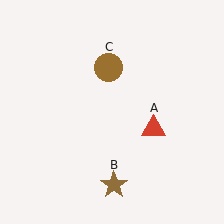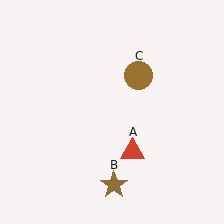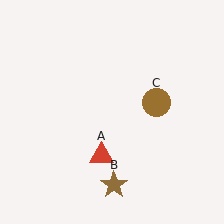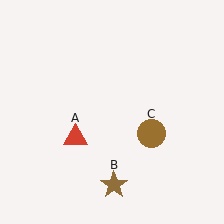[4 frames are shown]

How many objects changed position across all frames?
2 objects changed position: red triangle (object A), brown circle (object C).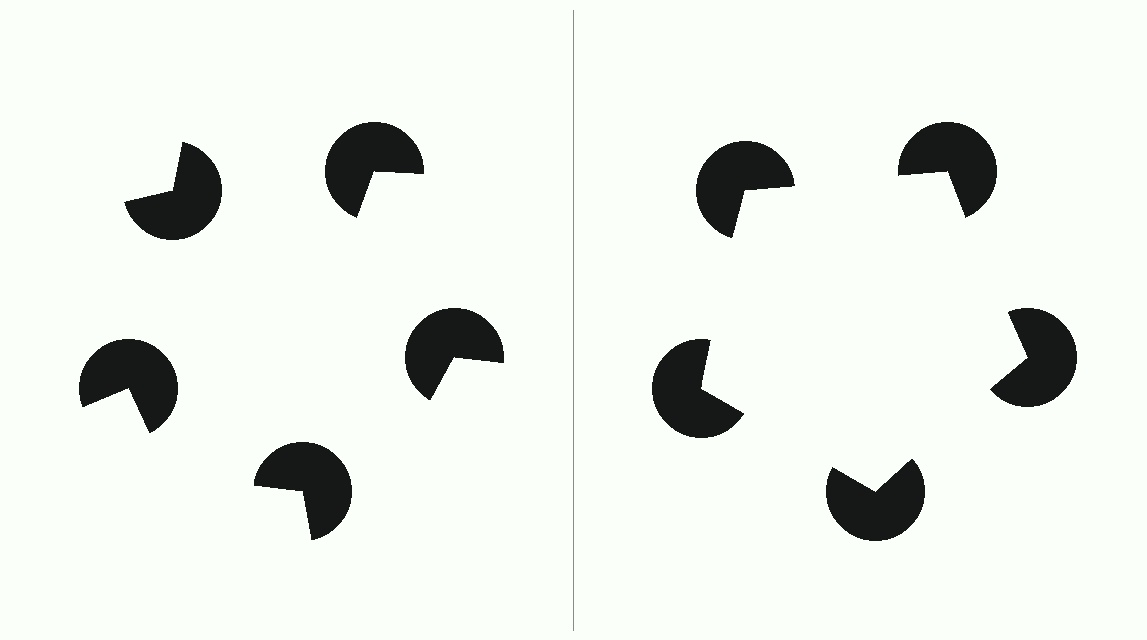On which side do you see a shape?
An illusory pentagon appears on the right side. On the left side the wedge cuts are rotated, so no coherent shape forms.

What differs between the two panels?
The pac-man discs are positioned identically on both sides; only the wedge orientations differ. On the right they align to a pentagon; on the left they are misaligned.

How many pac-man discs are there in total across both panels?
10 — 5 on each side.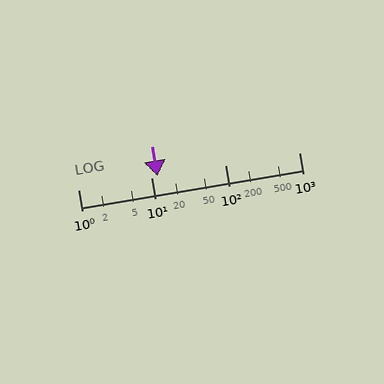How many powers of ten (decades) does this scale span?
The scale spans 3 decades, from 1 to 1000.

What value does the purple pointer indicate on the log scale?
The pointer indicates approximately 12.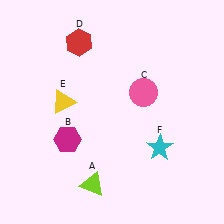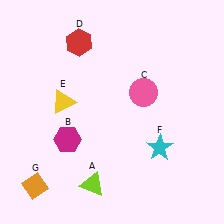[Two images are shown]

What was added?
An orange diamond (G) was added in Image 2.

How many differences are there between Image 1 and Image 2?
There is 1 difference between the two images.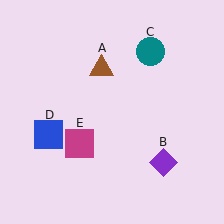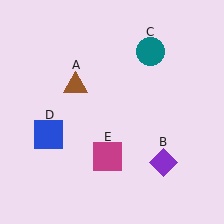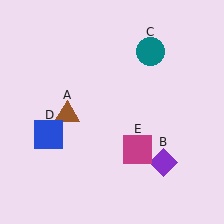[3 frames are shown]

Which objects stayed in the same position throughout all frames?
Purple diamond (object B) and teal circle (object C) and blue square (object D) remained stationary.